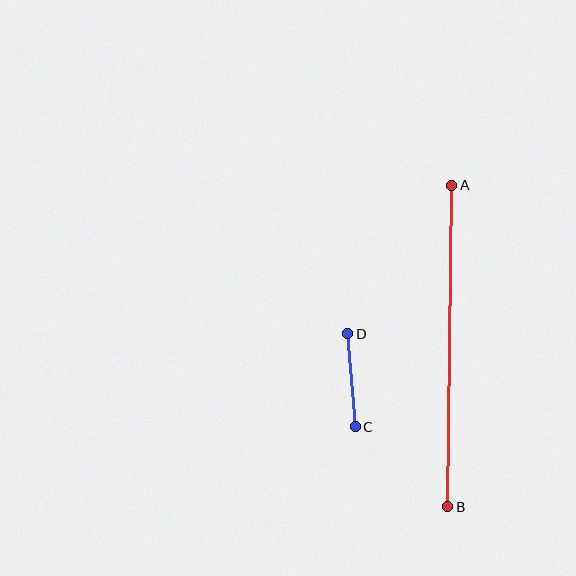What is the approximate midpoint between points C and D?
The midpoint is at approximately (351, 380) pixels.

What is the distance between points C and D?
The distance is approximately 93 pixels.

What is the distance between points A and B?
The distance is approximately 322 pixels.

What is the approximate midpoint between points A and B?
The midpoint is at approximately (450, 346) pixels.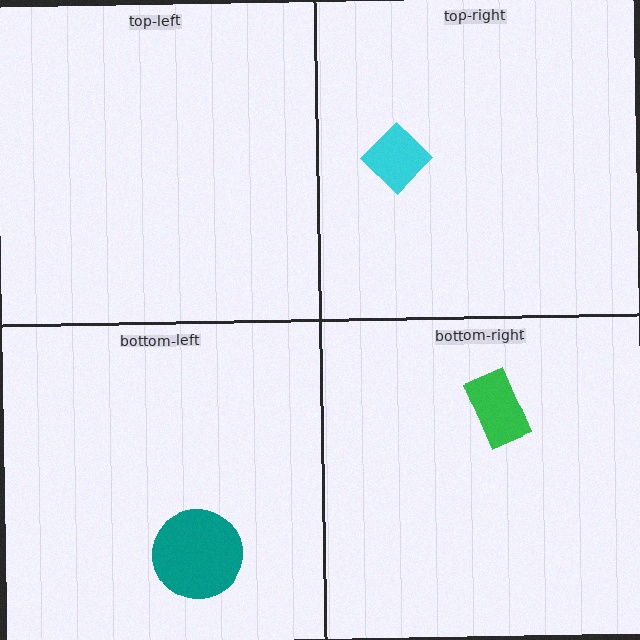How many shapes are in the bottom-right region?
1.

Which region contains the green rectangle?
The bottom-right region.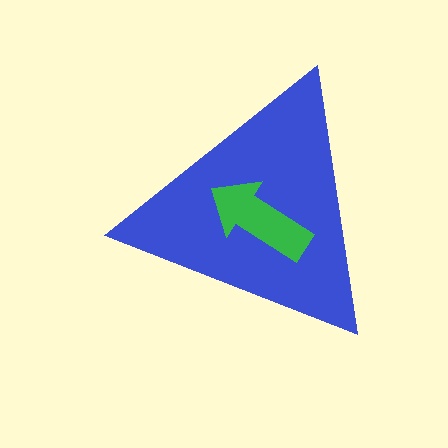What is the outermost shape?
The blue triangle.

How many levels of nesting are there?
2.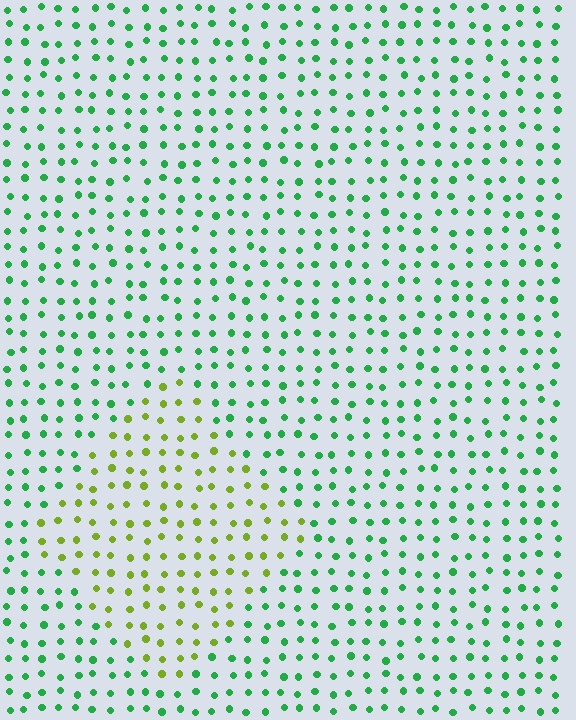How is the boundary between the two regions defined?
The boundary is defined purely by a slight shift in hue (about 52 degrees). Spacing, size, and orientation are identical on both sides.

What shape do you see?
I see a diamond.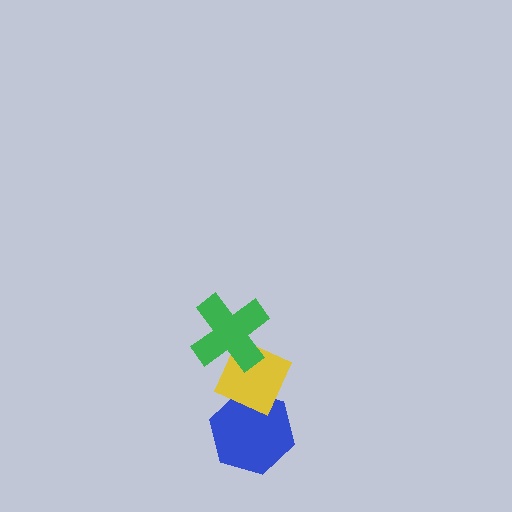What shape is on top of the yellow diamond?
The green cross is on top of the yellow diamond.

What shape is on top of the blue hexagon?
The yellow diamond is on top of the blue hexagon.